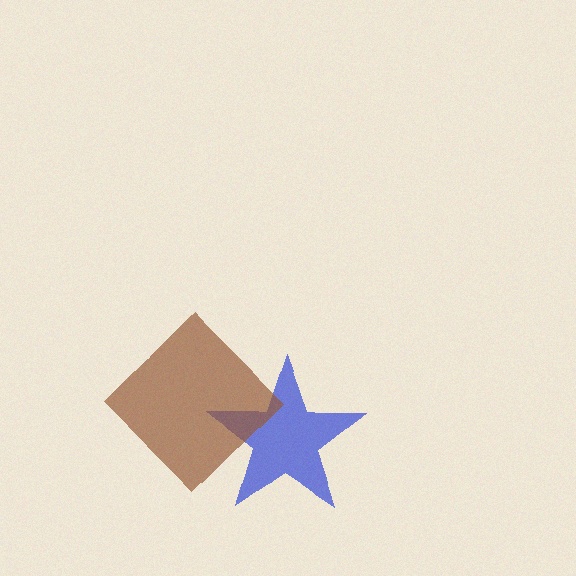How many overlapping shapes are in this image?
There are 2 overlapping shapes in the image.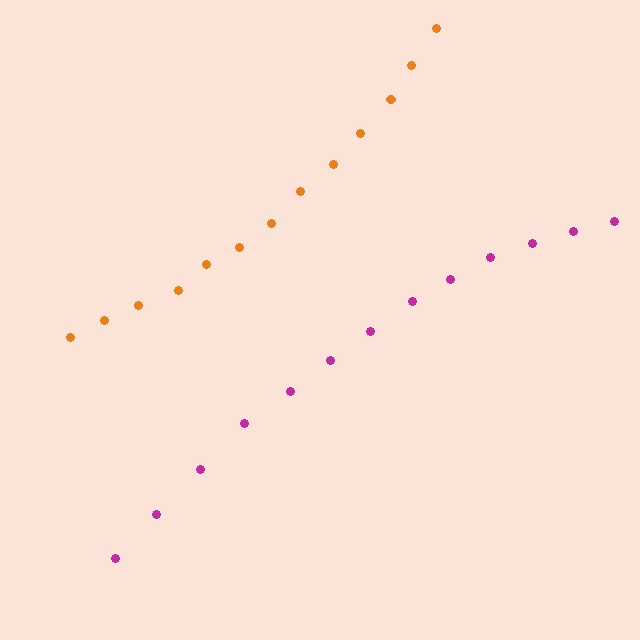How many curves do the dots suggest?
There are 2 distinct paths.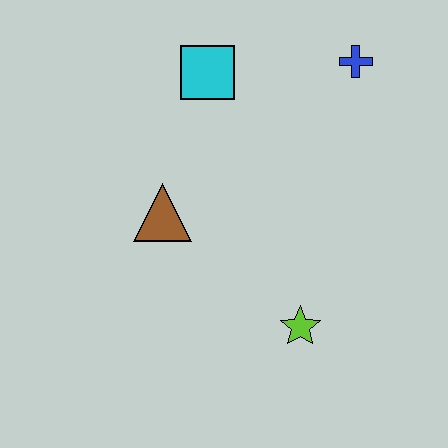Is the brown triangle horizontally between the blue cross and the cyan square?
No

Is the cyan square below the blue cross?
Yes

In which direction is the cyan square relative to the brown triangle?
The cyan square is above the brown triangle.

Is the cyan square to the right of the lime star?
No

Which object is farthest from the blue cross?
The lime star is farthest from the blue cross.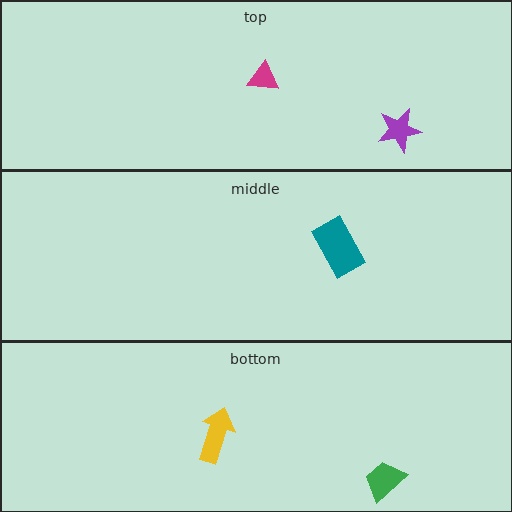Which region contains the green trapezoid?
The bottom region.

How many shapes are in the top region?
2.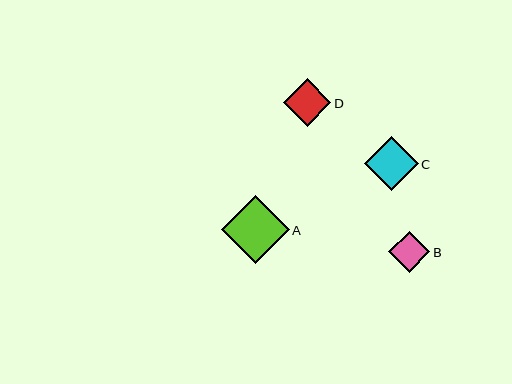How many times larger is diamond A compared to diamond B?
Diamond A is approximately 1.6 times the size of diamond B.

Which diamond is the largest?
Diamond A is the largest with a size of approximately 67 pixels.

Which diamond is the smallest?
Diamond B is the smallest with a size of approximately 41 pixels.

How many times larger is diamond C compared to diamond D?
Diamond C is approximately 1.1 times the size of diamond D.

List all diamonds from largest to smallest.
From largest to smallest: A, C, D, B.